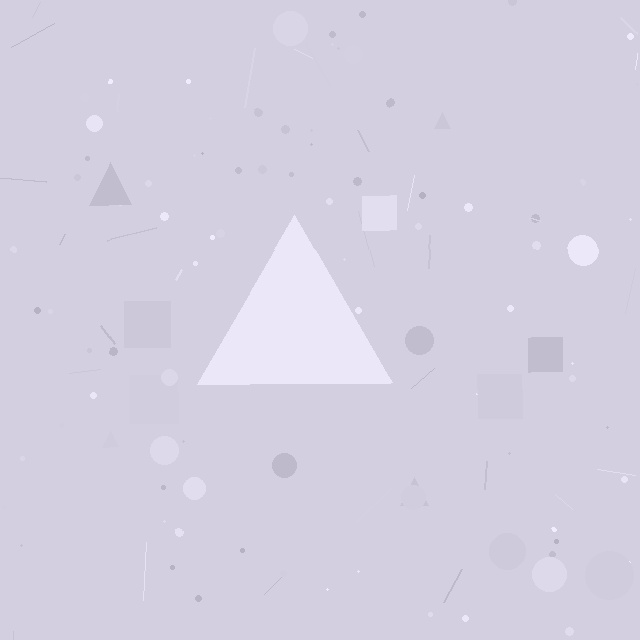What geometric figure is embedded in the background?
A triangle is embedded in the background.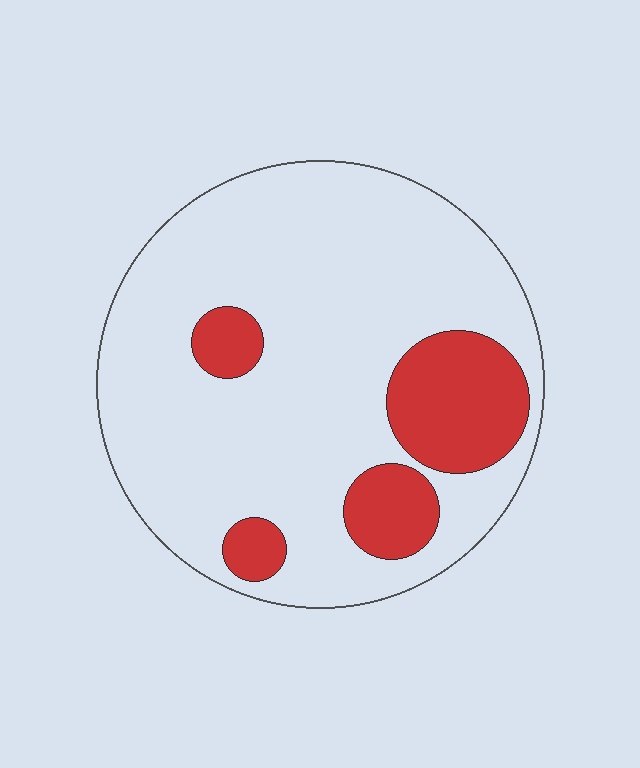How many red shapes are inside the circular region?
4.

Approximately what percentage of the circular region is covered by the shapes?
Approximately 20%.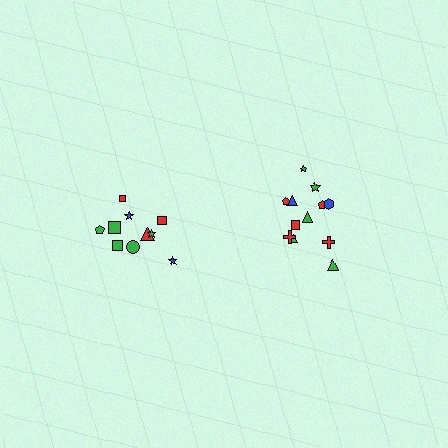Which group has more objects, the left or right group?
The right group.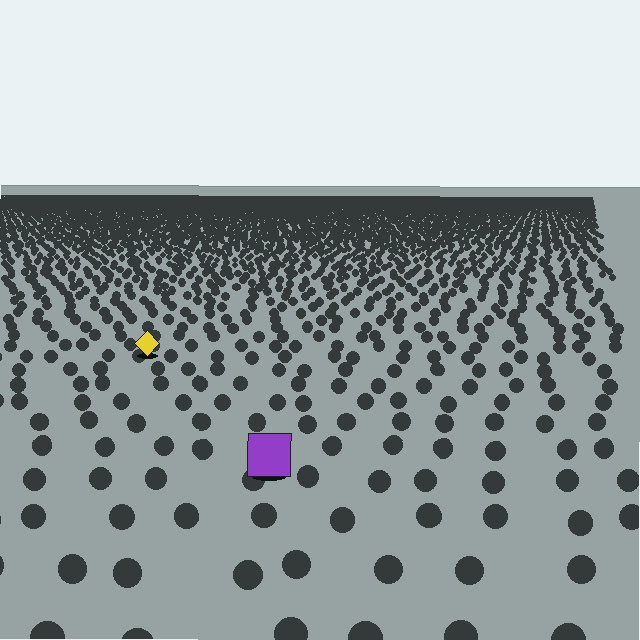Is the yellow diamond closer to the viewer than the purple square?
No. The purple square is closer — you can tell from the texture gradient: the ground texture is coarser near it.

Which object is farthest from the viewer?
The yellow diamond is farthest from the viewer. It appears smaller and the ground texture around it is denser.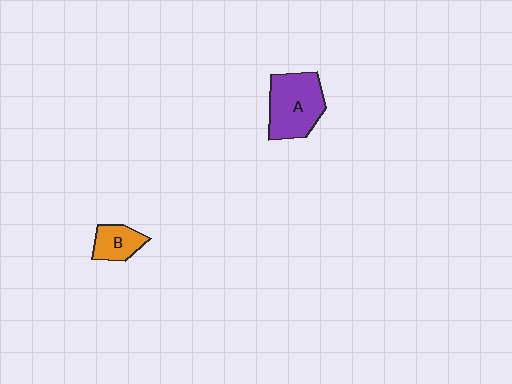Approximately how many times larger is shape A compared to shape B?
Approximately 2.1 times.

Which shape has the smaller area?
Shape B (orange).